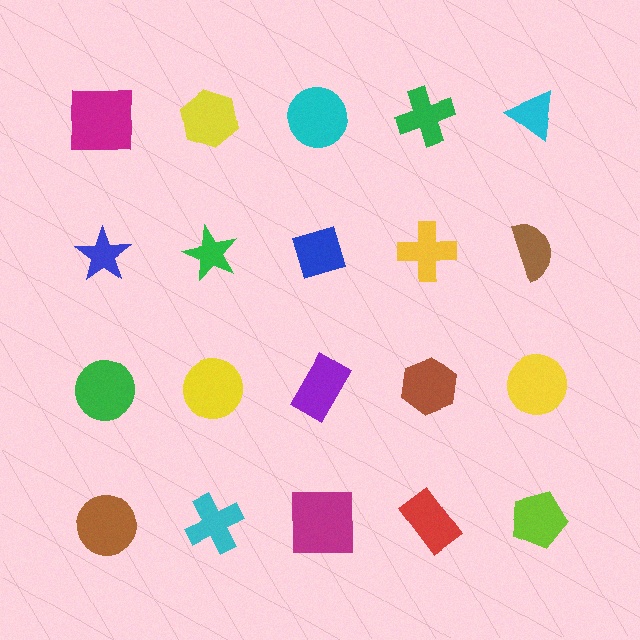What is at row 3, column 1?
A green circle.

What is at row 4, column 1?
A brown circle.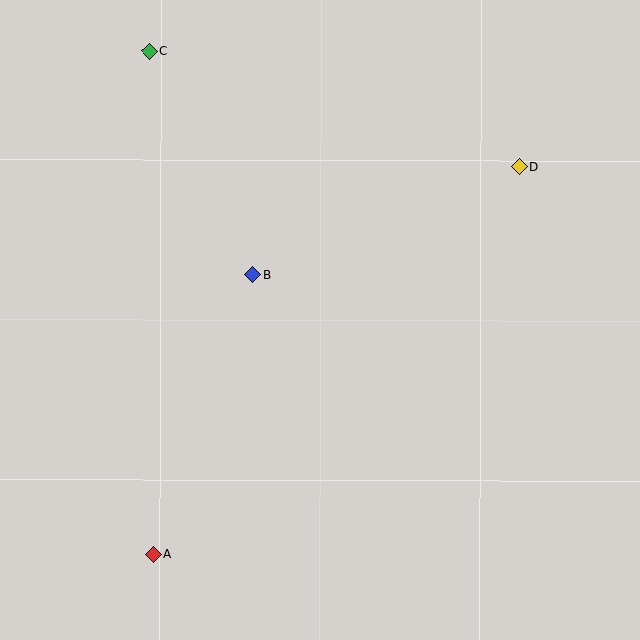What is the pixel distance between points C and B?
The distance between C and B is 246 pixels.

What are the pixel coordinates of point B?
Point B is at (253, 274).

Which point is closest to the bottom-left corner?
Point A is closest to the bottom-left corner.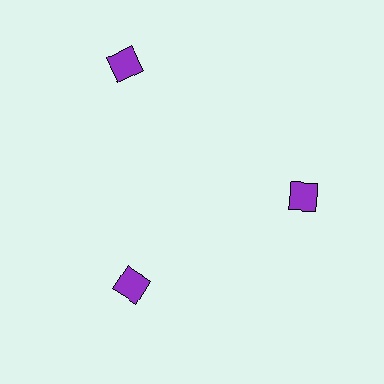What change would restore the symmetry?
The symmetry would be restored by moving it inward, back onto the ring so that all 3 squares sit at equal angles and equal distance from the center.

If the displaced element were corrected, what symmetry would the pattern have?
It would have 3-fold rotational symmetry — the pattern would map onto itself every 120 degrees.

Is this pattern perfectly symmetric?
No. The 3 purple squares are arranged in a ring, but one element near the 11 o'clock position is pushed outward from the center, breaking the 3-fold rotational symmetry.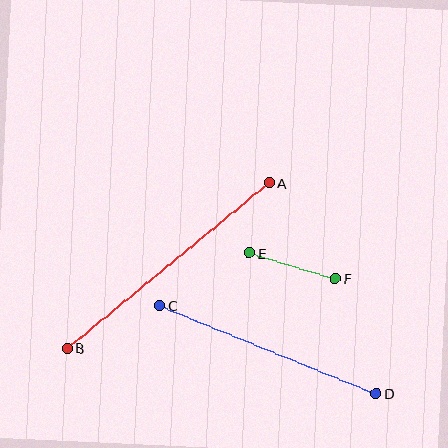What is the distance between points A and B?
The distance is approximately 261 pixels.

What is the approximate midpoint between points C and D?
The midpoint is at approximately (268, 349) pixels.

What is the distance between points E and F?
The distance is approximately 90 pixels.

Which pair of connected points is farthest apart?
Points A and B are farthest apart.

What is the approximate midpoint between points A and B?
The midpoint is at approximately (168, 266) pixels.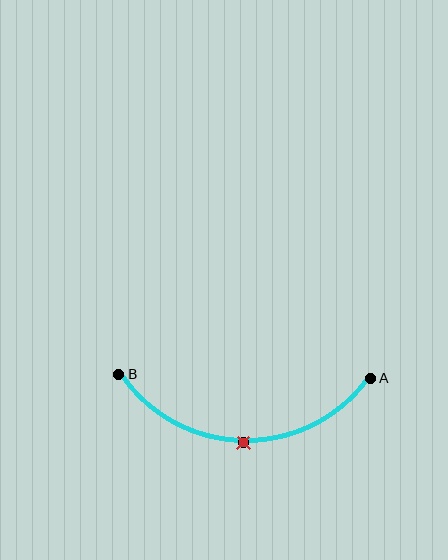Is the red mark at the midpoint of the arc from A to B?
Yes. The red mark lies on the arc at equal arc-length from both A and B — it is the arc midpoint.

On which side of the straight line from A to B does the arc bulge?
The arc bulges below the straight line connecting A and B.